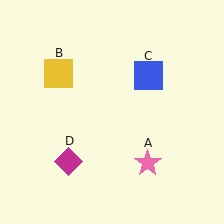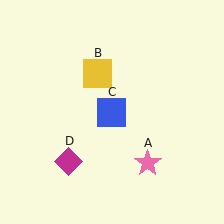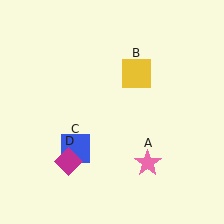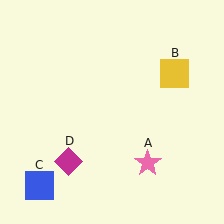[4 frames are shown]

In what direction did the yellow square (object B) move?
The yellow square (object B) moved right.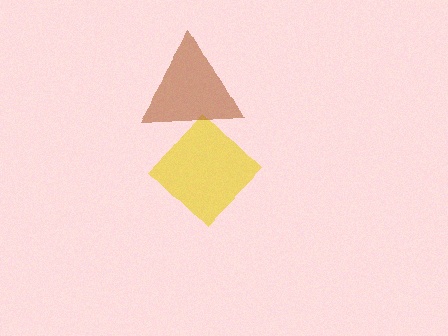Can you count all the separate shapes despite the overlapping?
Yes, there are 2 separate shapes.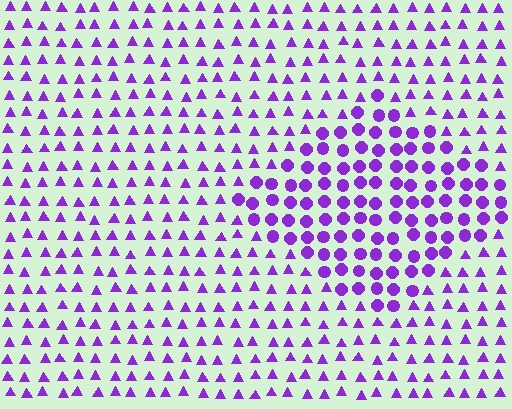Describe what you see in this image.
The image is filled with small purple elements arranged in a uniform grid. A diamond-shaped region contains circles, while the surrounding area contains triangles. The boundary is defined purely by the change in element shape.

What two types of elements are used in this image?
The image uses circles inside the diamond region and triangles outside it.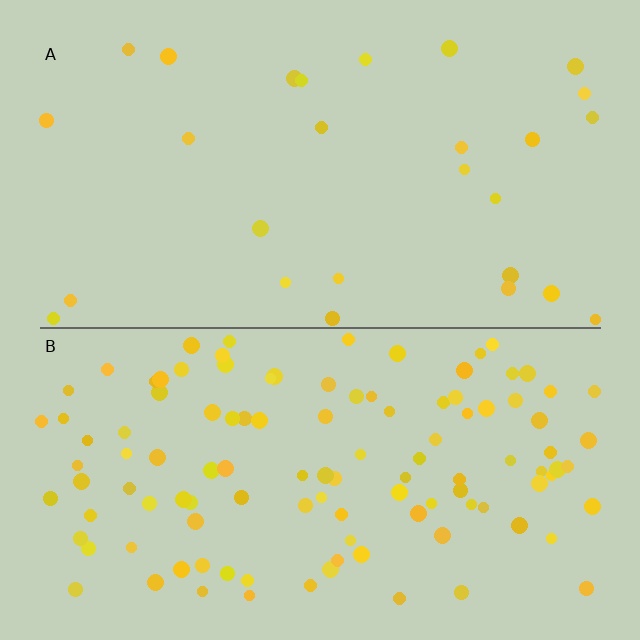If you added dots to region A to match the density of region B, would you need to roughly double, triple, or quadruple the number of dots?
Approximately quadruple.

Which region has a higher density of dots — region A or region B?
B (the bottom).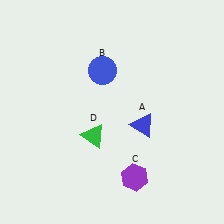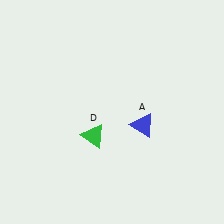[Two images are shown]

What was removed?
The purple hexagon (C), the blue circle (B) were removed in Image 2.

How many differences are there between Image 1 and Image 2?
There are 2 differences between the two images.